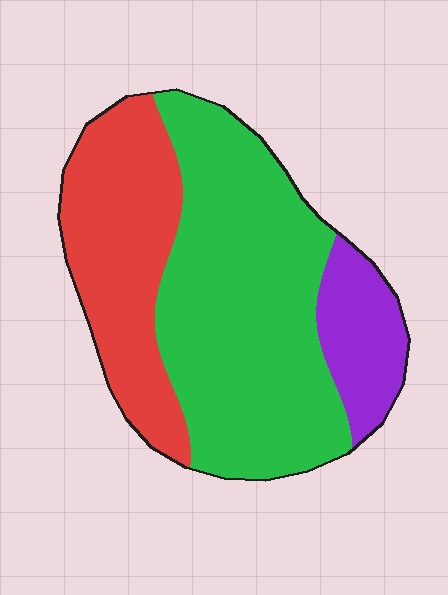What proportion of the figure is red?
Red takes up between a quarter and a half of the figure.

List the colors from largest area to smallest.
From largest to smallest: green, red, purple.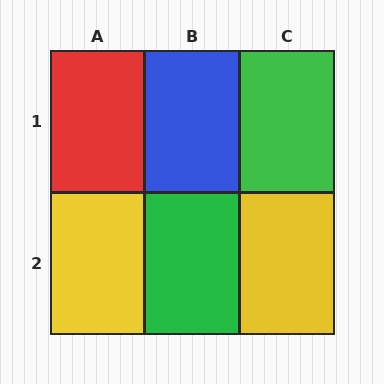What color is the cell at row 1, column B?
Blue.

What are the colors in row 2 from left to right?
Yellow, green, yellow.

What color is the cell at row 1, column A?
Red.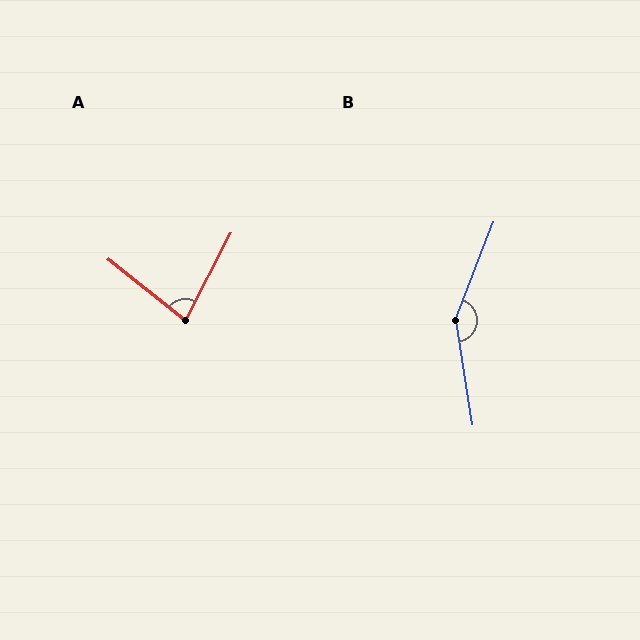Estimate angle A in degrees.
Approximately 79 degrees.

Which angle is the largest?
B, at approximately 150 degrees.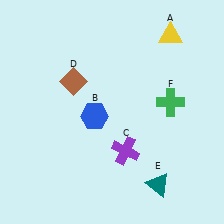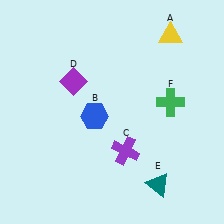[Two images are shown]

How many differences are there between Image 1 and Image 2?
There is 1 difference between the two images.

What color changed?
The diamond (D) changed from brown in Image 1 to purple in Image 2.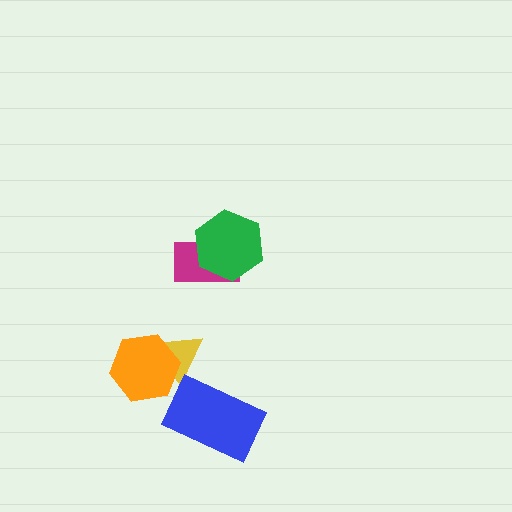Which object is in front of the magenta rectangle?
The green hexagon is in front of the magenta rectangle.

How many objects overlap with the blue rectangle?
0 objects overlap with the blue rectangle.